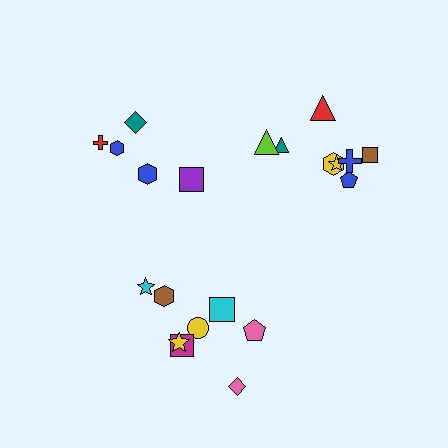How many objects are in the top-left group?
There are 5 objects.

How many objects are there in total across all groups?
There are 21 objects.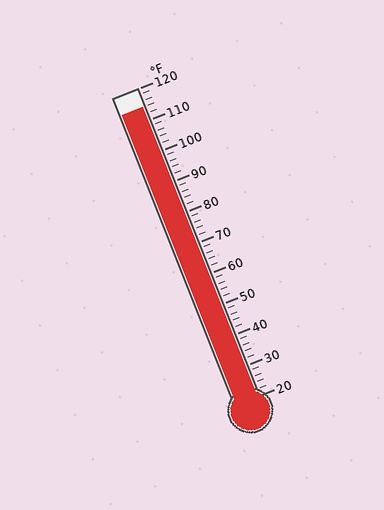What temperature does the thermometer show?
The thermometer shows approximately 114°F.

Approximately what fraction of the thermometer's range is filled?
The thermometer is filled to approximately 95% of its range.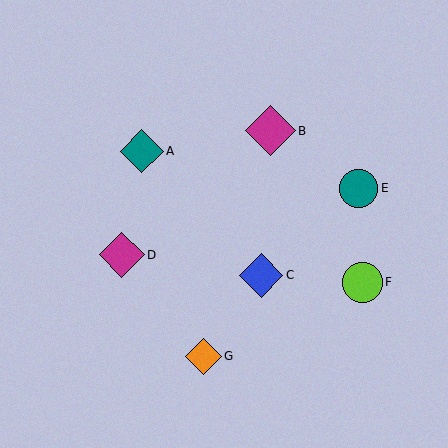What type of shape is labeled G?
Shape G is an orange diamond.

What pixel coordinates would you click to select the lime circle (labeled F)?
Click at (363, 282) to select the lime circle F.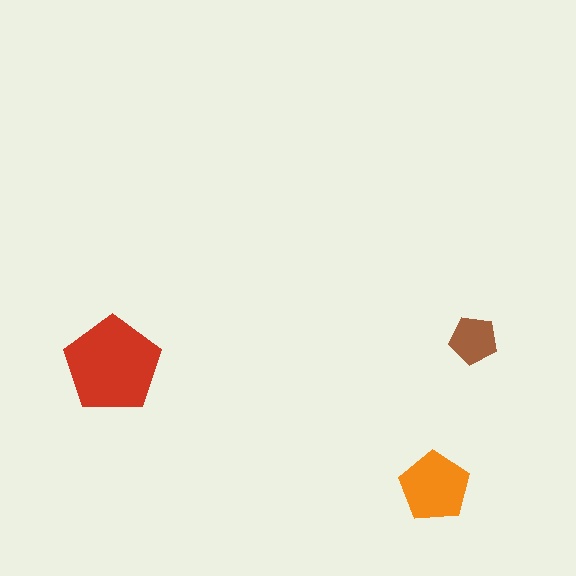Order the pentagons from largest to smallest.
the red one, the orange one, the brown one.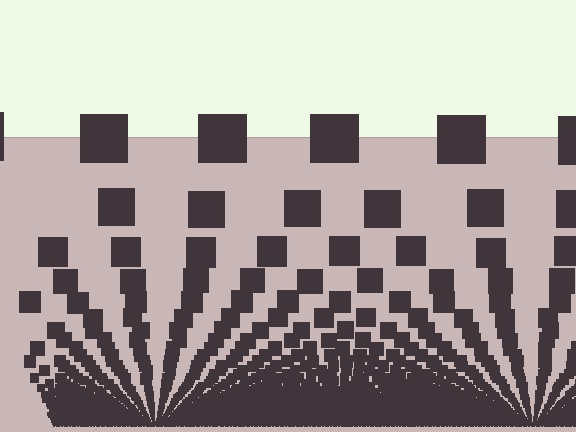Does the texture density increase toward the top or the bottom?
Density increases toward the bottom.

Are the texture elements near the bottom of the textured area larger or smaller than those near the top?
Smaller. The gradient is inverted — elements near the bottom are smaller and denser.